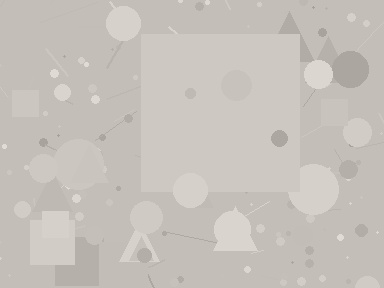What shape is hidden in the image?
A square is hidden in the image.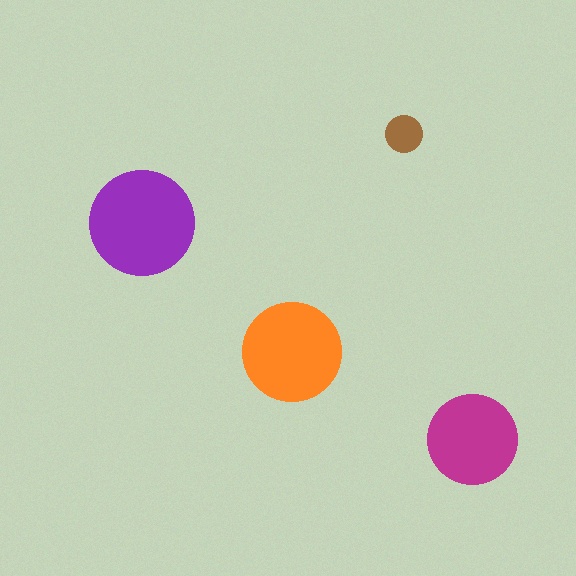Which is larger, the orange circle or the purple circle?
The purple one.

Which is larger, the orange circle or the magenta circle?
The orange one.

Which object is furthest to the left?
The purple circle is leftmost.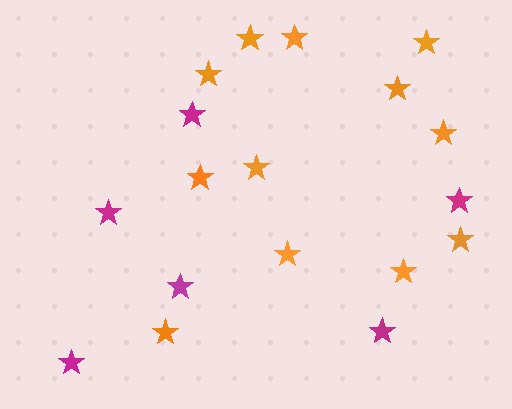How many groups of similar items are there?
There are 2 groups: one group of magenta stars (6) and one group of orange stars (12).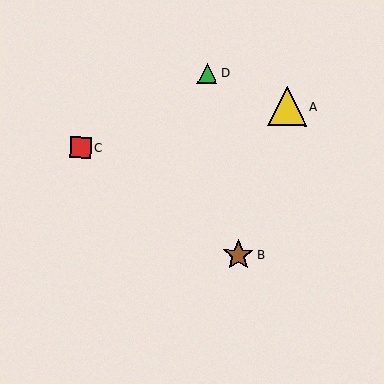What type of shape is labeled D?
Shape D is a green triangle.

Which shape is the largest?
The yellow triangle (labeled A) is the largest.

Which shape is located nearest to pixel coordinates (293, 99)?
The yellow triangle (labeled A) at (287, 106) is nearest to that location.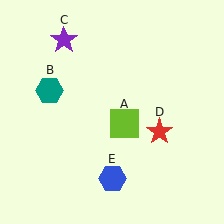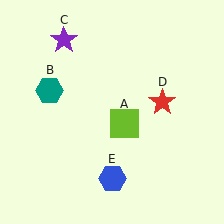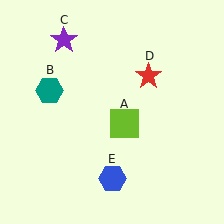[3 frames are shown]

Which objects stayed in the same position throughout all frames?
Lime square (object A) and teal hexagon (object B) and purple star (object C) and blue hexagon (object E) remained stationary.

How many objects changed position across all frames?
1 object changed position: red star (object D).